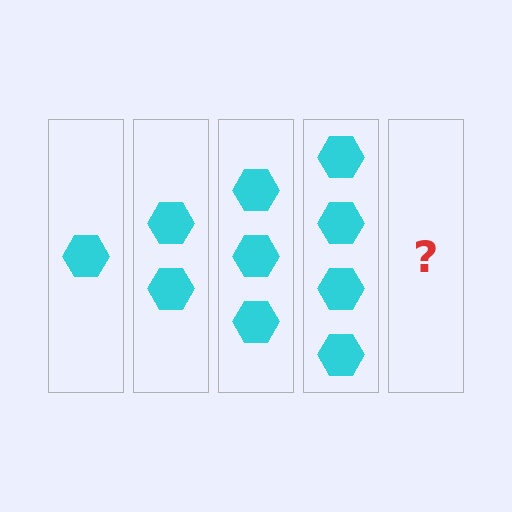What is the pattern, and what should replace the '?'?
The pattern is that each step adds one more hexagon. The '?' should be 5 hexagons.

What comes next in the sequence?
The next element should be 5 hexagons.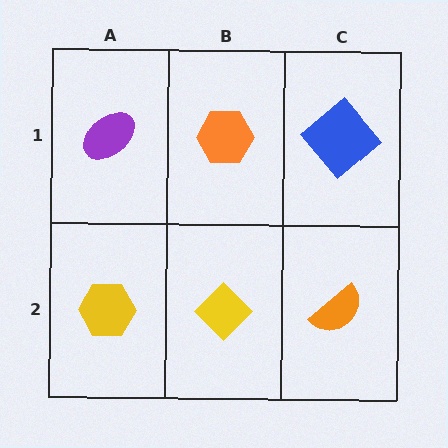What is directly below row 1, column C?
An orange semicircle.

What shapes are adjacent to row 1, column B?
A yellow diamond (row 2, column B), a purple ellipse (row 1, column A), a blue diamond (row 1, column C).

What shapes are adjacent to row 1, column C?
An orange semicircle (row 2, column C), an orange hexagon (row 1, column B).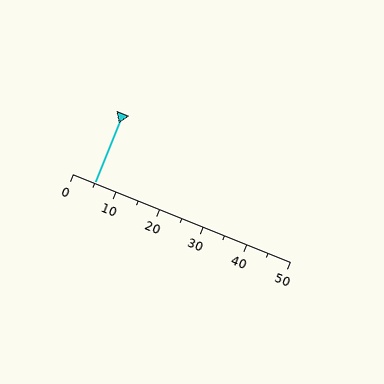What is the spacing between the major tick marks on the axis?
The major ticks are spaced 10 apart.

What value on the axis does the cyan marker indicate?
The marker indicates approximately 5.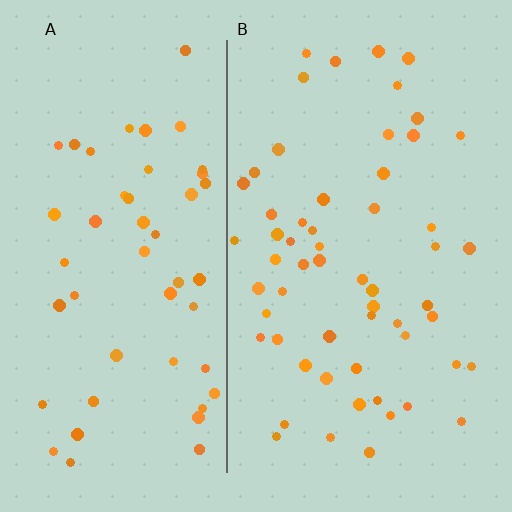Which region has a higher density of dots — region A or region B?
B (the right).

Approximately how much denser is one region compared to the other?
Approximately 1.1× — region B over region A.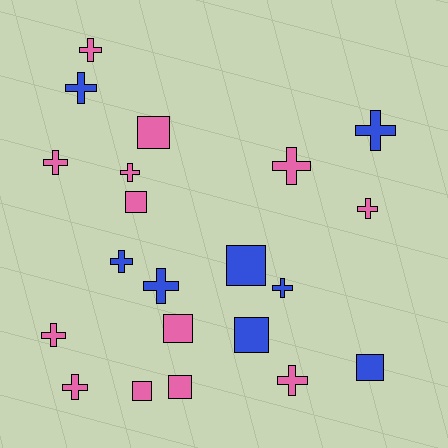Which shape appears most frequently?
Cross, with 13 objects.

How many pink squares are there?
There are 5 pink squares.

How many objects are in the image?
There are 21 objects.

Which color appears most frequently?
Pink, with 13 objects.